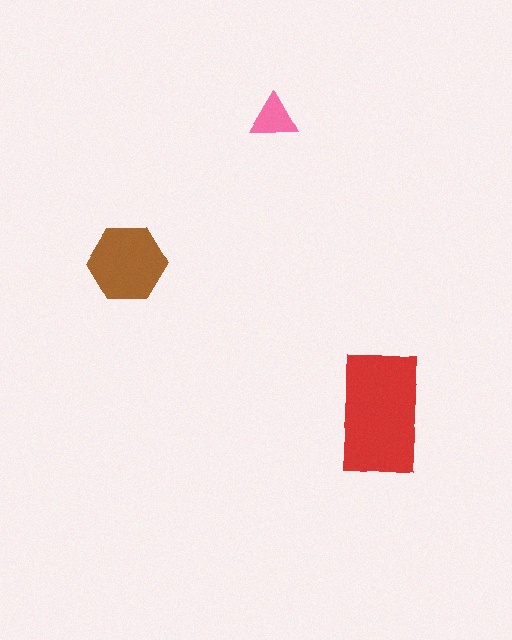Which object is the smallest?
The pink triangle.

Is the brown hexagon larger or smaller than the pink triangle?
Larger.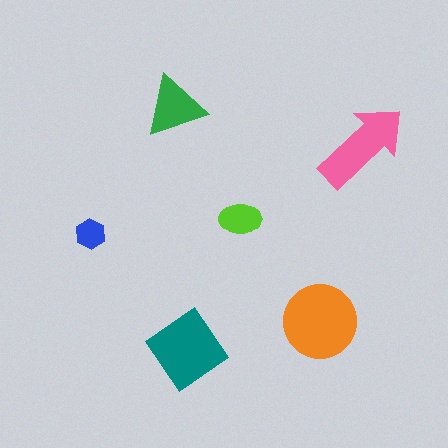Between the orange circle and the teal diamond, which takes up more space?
The orange circle.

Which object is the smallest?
The blue hexagon.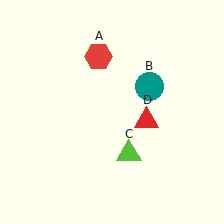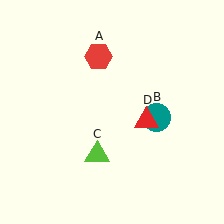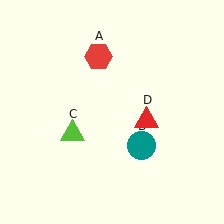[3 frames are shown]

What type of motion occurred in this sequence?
The teal circle (object B), lime triangle (object C) rotated clockwise around the center of the scene.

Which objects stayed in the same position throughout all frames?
Red hexagon (object A) and red triangle (object D) remained stationary.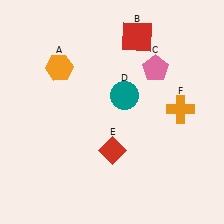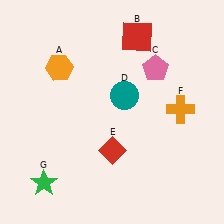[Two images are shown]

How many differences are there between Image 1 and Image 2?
There is 1 difference between the two images.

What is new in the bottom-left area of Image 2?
A green star (G) was added in the bottom-left area of Image 2.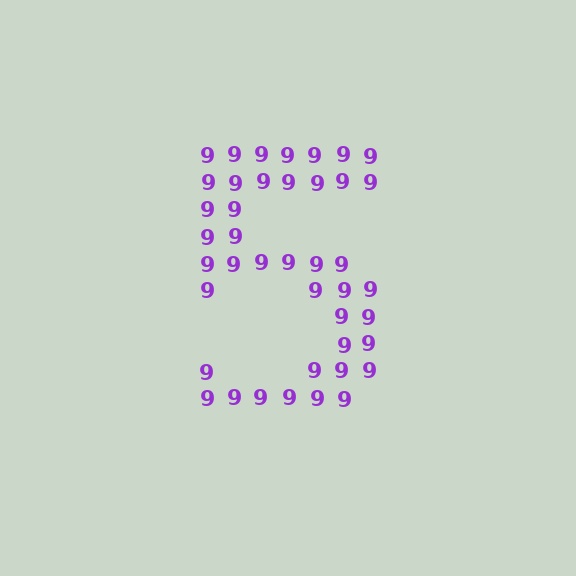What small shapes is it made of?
It is made of small digit 9's.